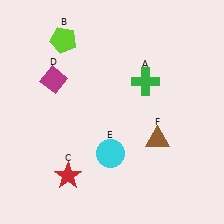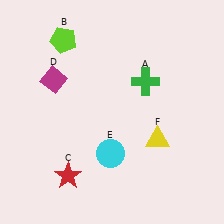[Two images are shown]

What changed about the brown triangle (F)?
In Image 1, F is brown. In Image 2, it changed to yellow.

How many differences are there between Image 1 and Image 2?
There is 1 difference between the two images.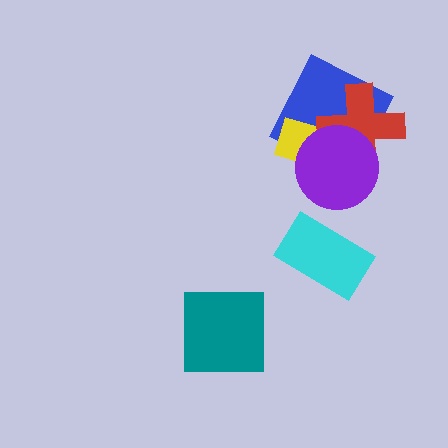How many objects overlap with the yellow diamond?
3 objects overlap with the yellow diamond.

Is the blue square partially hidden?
Yes, it is partially covered by another shape.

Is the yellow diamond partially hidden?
Yes, it is partially covered by another shape.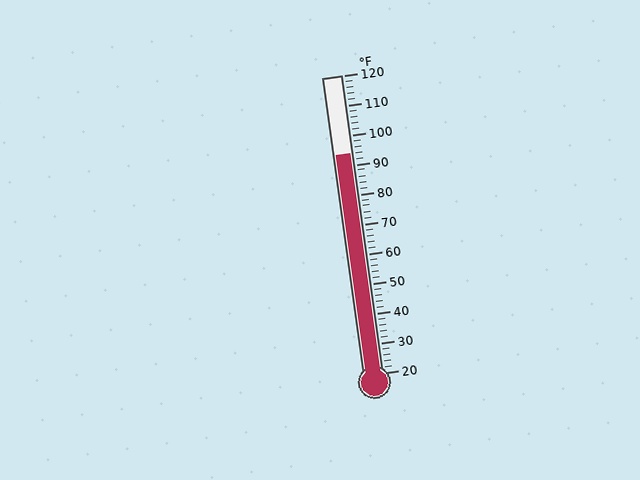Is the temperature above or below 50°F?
The temperature is above 50°F.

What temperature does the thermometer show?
The thermometer shows approximately 94°F.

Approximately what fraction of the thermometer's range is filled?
The thermometer is filled to approximately 75% of its range.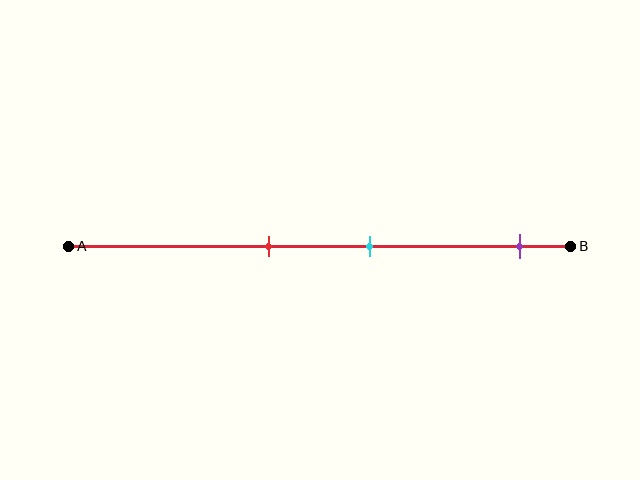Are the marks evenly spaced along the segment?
No, the marks are not evenly spaced.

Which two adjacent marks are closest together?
The red and cyan marks are the closest adjacent pair.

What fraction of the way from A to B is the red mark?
The red mark is approximately 40% (0.4) of the way from A to B.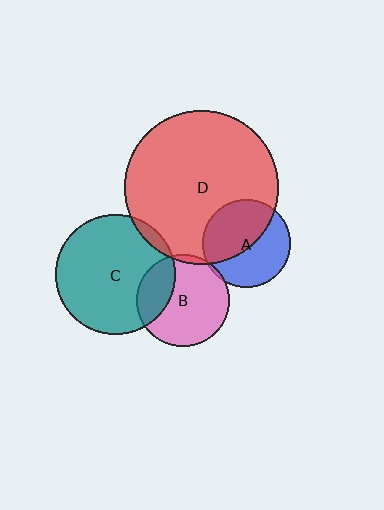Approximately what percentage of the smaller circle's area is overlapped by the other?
Approximately 5%.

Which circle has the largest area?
Circle D (red).